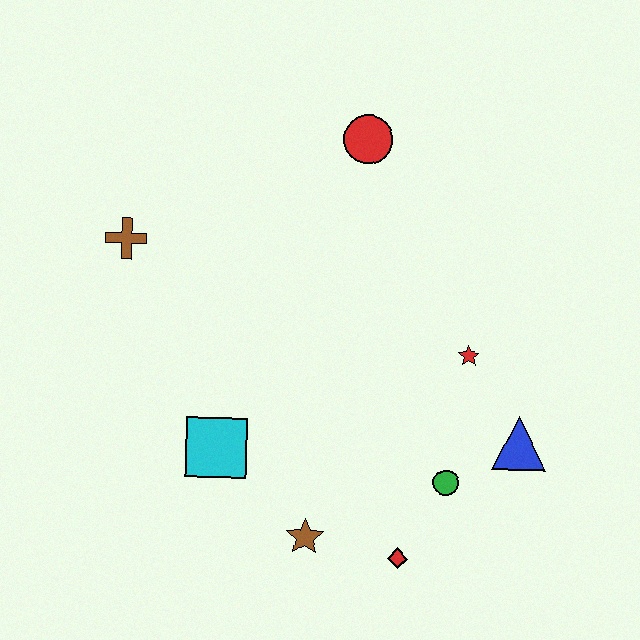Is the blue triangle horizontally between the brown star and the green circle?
No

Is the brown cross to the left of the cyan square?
Yes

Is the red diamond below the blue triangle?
Yes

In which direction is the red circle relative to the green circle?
The red circle is above the green circle.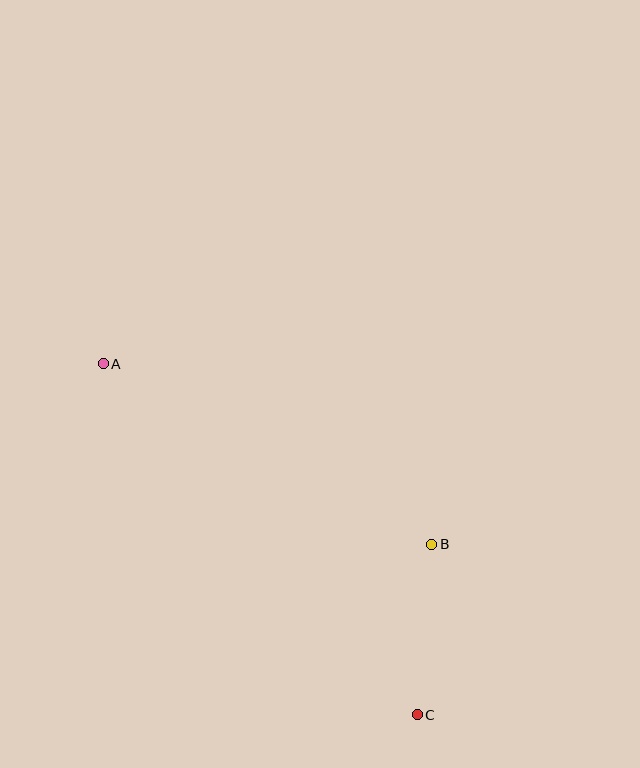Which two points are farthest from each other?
Points A and C are farthest from each other.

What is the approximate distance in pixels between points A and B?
The distance between A and B is approximately 375 pixels.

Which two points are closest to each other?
Points B and C are closest to each other.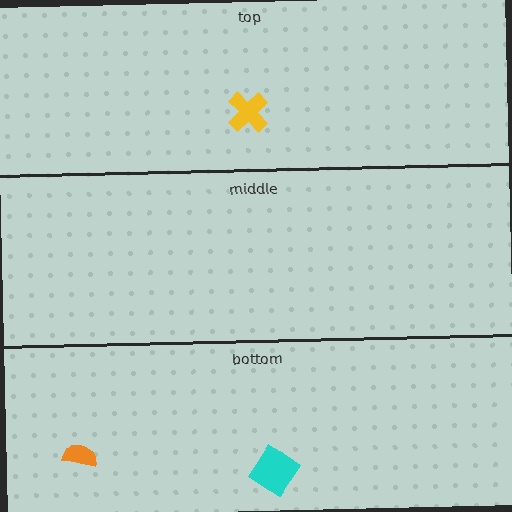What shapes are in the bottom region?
The cyan diamond, the orange semicircle.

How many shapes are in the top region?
1.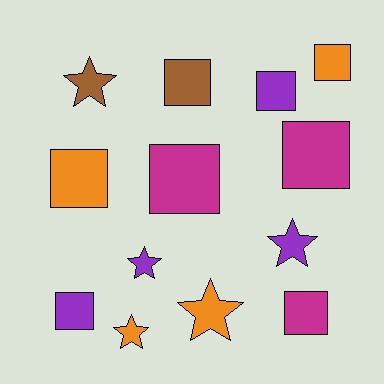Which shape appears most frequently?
Square, with 8 objects.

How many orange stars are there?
There are 2 orange stars.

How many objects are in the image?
There are 13 objects.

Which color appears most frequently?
Orange, with 4 objects.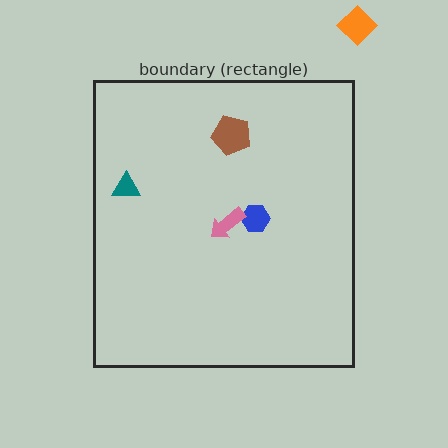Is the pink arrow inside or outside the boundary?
Inside.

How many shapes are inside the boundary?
4 inside, 1 outside.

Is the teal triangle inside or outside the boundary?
Inside.